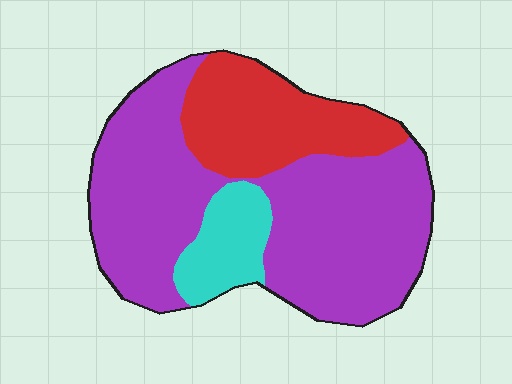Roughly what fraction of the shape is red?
Red takes up about one quarter (1/4) of the shape.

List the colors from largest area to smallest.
From largest to smallest: purple, red, cyan.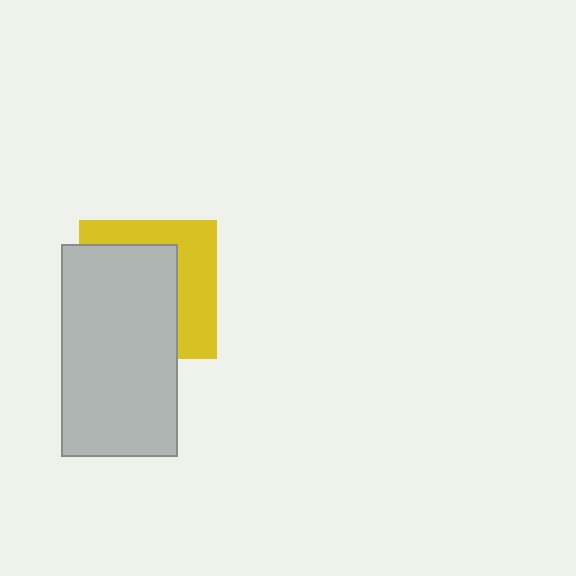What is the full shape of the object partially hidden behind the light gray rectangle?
The partially hidden object is a yellow square.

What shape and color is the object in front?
The object in front is a light gray rectangle.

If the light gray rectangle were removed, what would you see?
You would see the complete yellow square.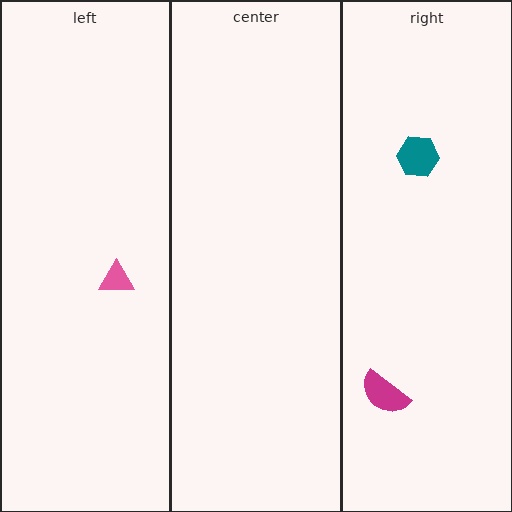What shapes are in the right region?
The teal hexagon, the magenta semicircle.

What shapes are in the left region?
The pink triangle.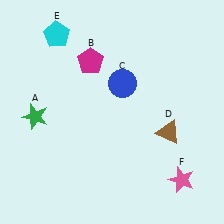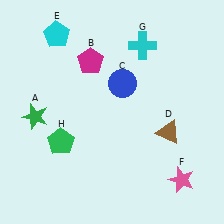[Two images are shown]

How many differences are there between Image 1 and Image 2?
There are 2 differences between the two images.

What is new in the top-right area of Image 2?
A cyan cross (G) was added in the top-right area of Image 2.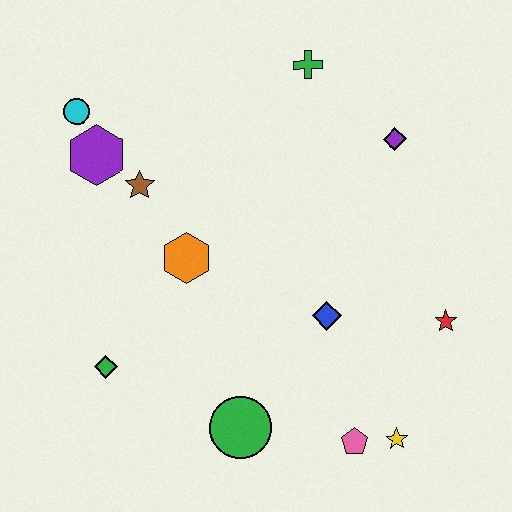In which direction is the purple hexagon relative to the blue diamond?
The purple hexagon is to the left of the blue diamond.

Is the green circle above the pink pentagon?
Yes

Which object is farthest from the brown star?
The yellow star is farthest from the brown star.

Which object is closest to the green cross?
The purple diamond is closest to the green cross.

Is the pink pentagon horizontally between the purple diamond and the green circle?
Yes